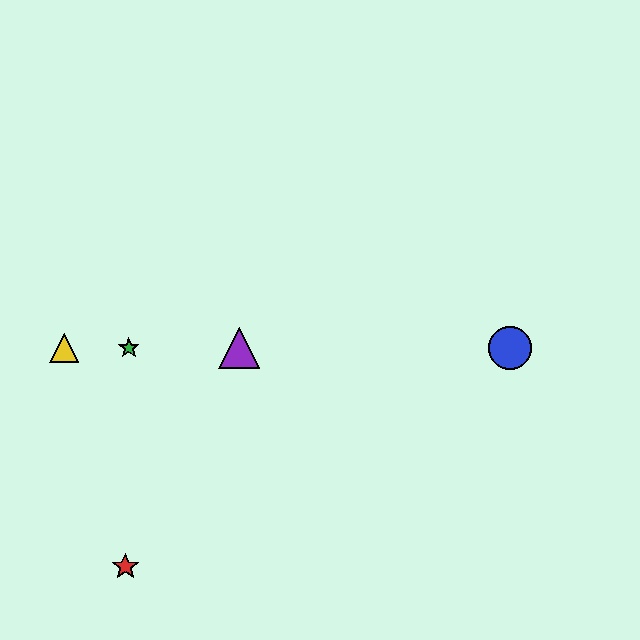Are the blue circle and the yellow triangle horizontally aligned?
Yes, both are at y≈348.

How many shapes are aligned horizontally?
4 shapes (the blue circle, the green star, the yellow triangle, the purple triangle) are aligned horizontally.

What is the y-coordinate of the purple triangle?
The purple triangle is at y≈348.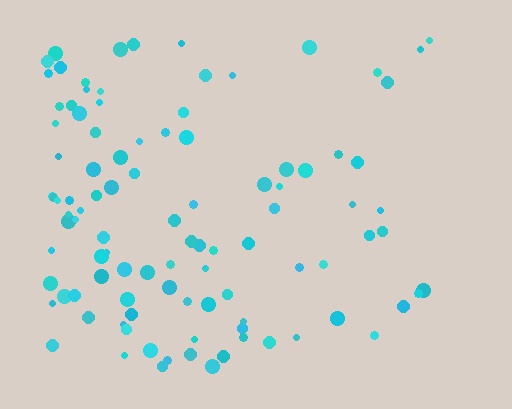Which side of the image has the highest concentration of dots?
The left.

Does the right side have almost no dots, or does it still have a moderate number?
Still a moderate number, just noticeably fewer than the left.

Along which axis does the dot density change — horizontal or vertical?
Horizontal.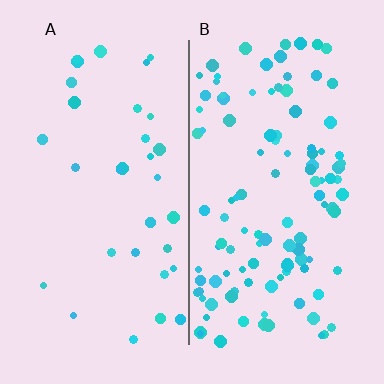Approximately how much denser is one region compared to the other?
Approximately 3.4× — region B over region A.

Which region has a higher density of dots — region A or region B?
B (the right).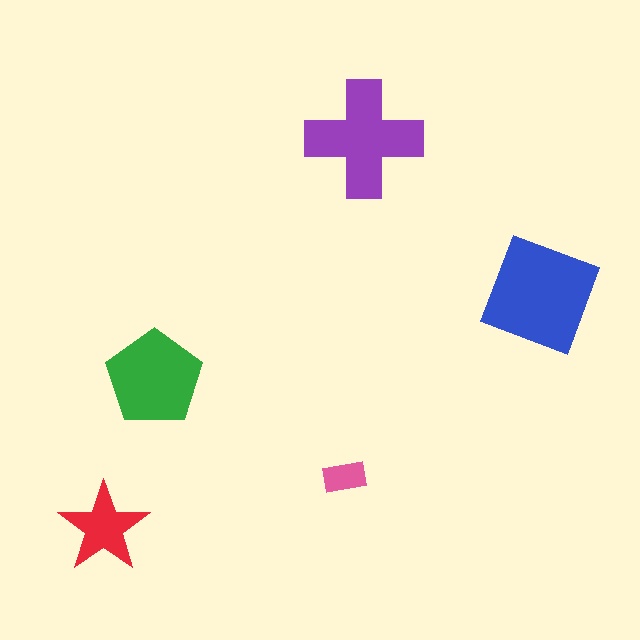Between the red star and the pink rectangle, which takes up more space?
The red star.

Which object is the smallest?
The pink rectangle.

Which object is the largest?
The blue square.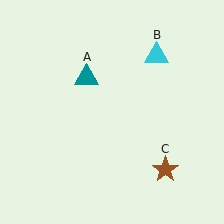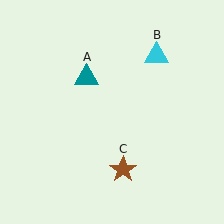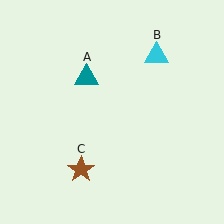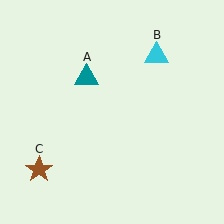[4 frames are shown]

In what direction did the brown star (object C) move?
The brown star (object C) moved left.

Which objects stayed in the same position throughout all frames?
Teal triangle (object A) and cyan triangle (object B) remained stationary.